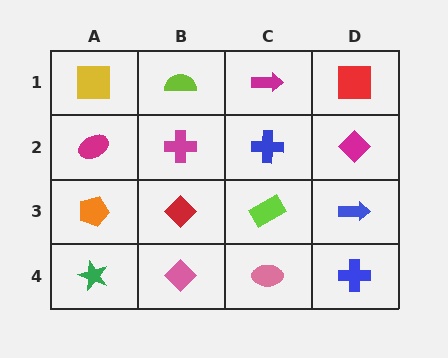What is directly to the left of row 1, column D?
A magenta arrow.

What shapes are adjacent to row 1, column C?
A blue cross (row 2, column C), a lime semicircle (row 1, column B), a red square (row 1, column D).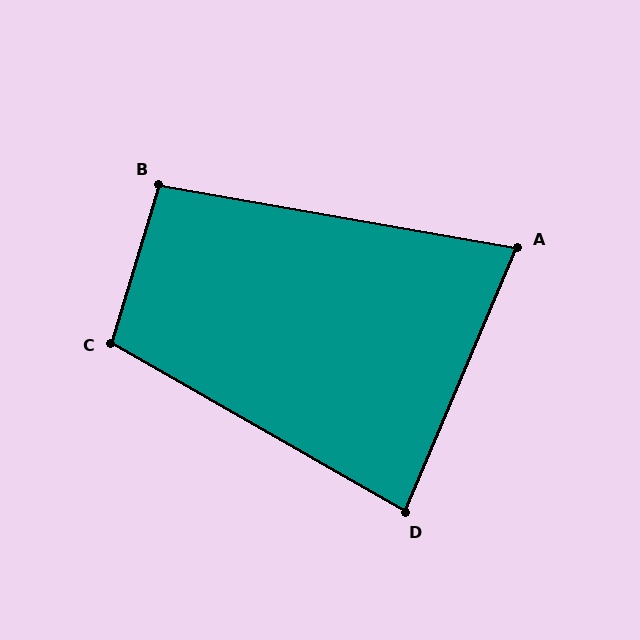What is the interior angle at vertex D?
Approximately 83 degrees (acute).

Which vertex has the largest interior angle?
C, at approximately 103 degrees.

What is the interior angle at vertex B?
Approximately 97 degrees (obtuse).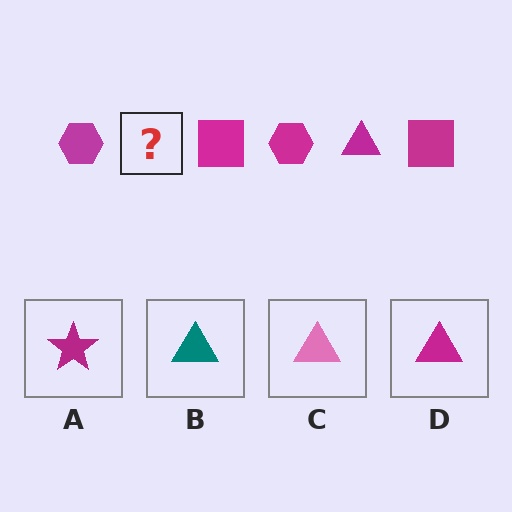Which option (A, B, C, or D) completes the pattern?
D.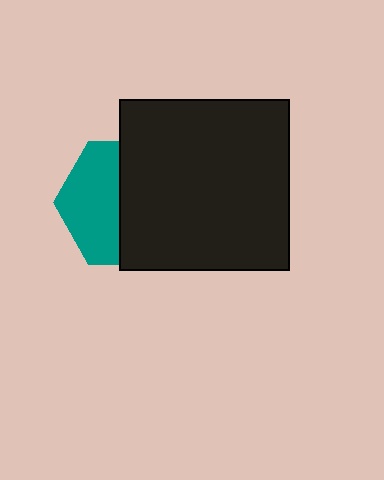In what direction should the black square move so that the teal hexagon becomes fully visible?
The black square should move right. That is the shortest direction to clear the overlap and leave the teal hexagon fully visible.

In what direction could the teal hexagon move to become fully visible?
The teal hexagon could move left. That would shift it out from behind the black square entirely.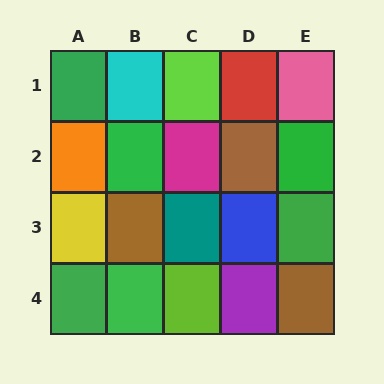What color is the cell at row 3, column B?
Brown.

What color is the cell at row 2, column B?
Green.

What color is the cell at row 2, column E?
Green.